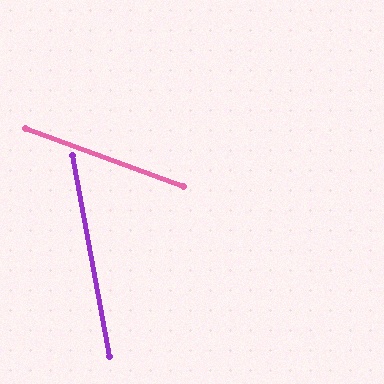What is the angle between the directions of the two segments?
Approximately 59 degrees.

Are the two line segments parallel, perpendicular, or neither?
Neither parallel nor perpendicular — they differ by about 59°.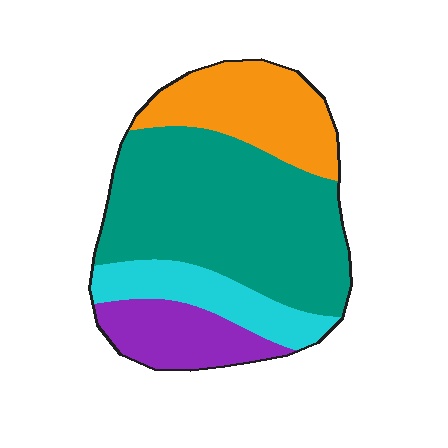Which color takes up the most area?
Teal, at roughly 50%.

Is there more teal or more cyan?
Teal.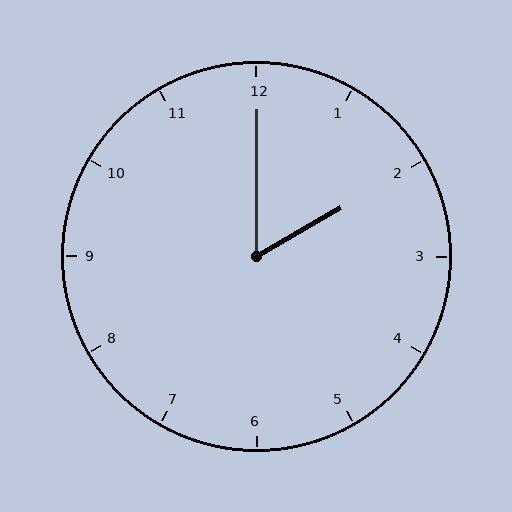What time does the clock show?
2:00.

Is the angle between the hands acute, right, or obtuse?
It is acute.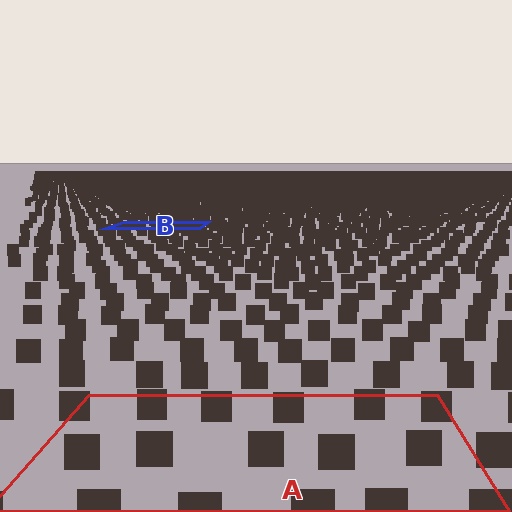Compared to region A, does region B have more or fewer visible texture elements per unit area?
Region B has more texture elements per unit area — they are packed more densely because it is farther away.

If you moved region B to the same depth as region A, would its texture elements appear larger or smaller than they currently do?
They would appear larger. At a closer depth, the same texture elements are projected at a bigger on-screen size.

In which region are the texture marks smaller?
The texture marks are smaller in region B, because it is farther away.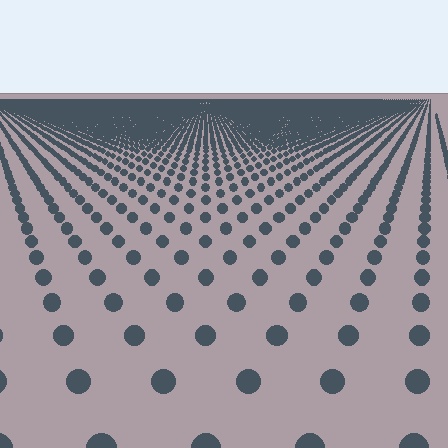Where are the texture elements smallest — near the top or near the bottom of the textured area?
Near the top.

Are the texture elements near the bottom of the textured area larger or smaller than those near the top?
Larger. Near the bottom, elements are closer to the viewer and appear at a bigger on-screen size.